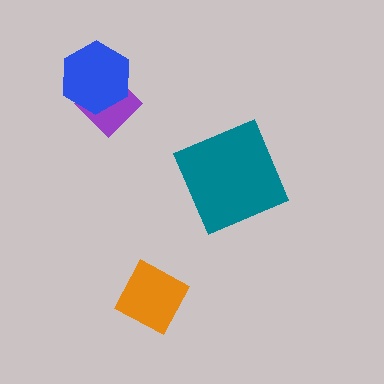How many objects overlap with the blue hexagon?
1 object overlaps with the blue hexagon.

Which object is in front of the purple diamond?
The blue hexagon is in front of the purple diamond.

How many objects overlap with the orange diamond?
0 objects overlap with the orange diamond.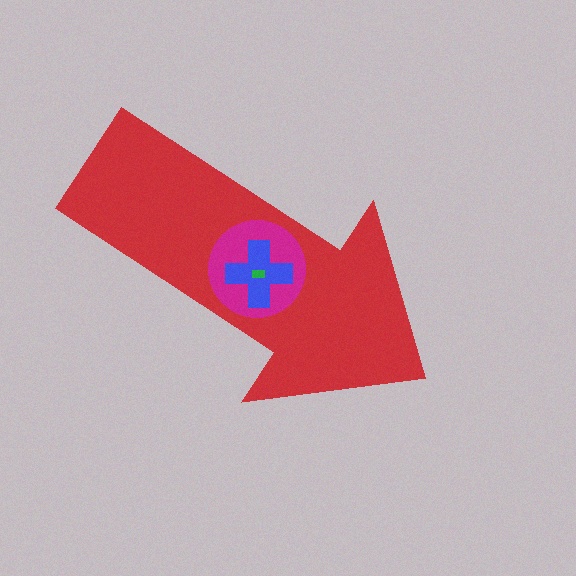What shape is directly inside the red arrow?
The magenta circle.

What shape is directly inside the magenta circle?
The blue cross.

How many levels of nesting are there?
4.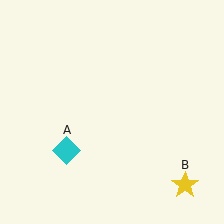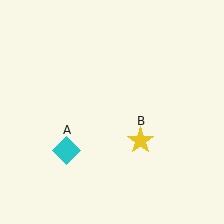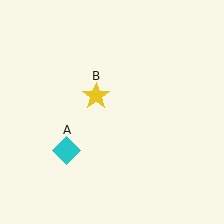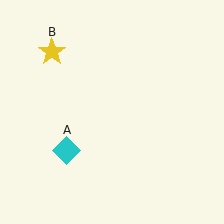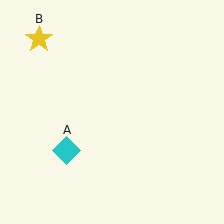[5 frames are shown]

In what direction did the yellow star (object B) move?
The yellow star (object B) moved up and to the left.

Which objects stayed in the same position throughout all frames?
Cyan diamond (object A) remained stationary.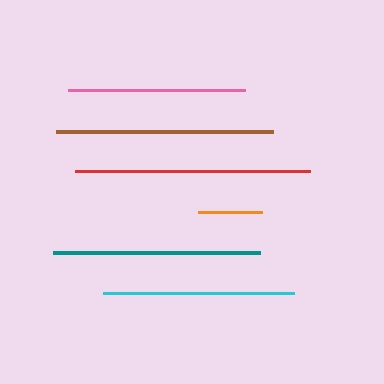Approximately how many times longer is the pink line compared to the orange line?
The pink line is approximately 2.8 times the length of the orange line.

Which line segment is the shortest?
The orange line is the shortest at approximately 63 pixels.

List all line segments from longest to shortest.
From longest to shortest: red, brown, teal, cyan, pink, orange.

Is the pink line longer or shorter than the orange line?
The pink line is longer than the orange line.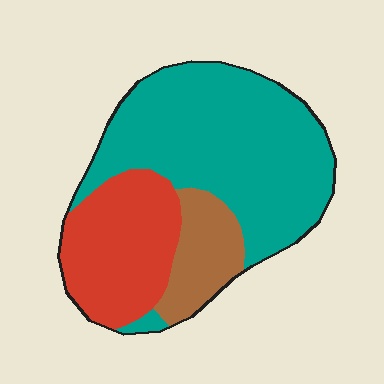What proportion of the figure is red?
Red takes up between a quarter and a half of the figure.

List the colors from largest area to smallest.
From largest to smallest: teal, red, brown.